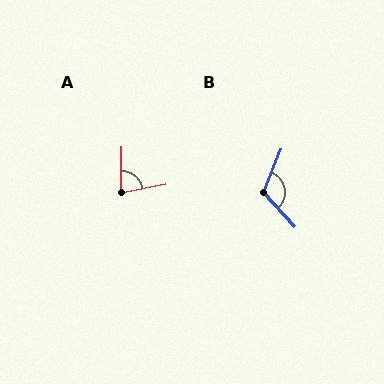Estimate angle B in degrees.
Approximately 115 degrees.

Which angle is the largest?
B, at approximately 115 degrees.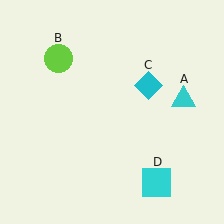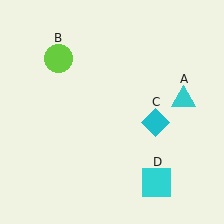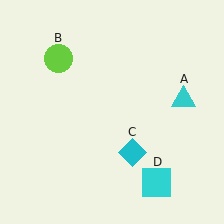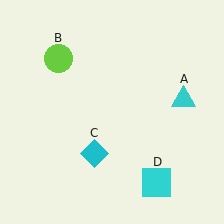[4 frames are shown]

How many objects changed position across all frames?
1 object changed position: cyan diamond (object C).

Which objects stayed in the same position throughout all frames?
Cyan triangle (object A) and lime circle (object B) and cyan square (object D) remained stationary.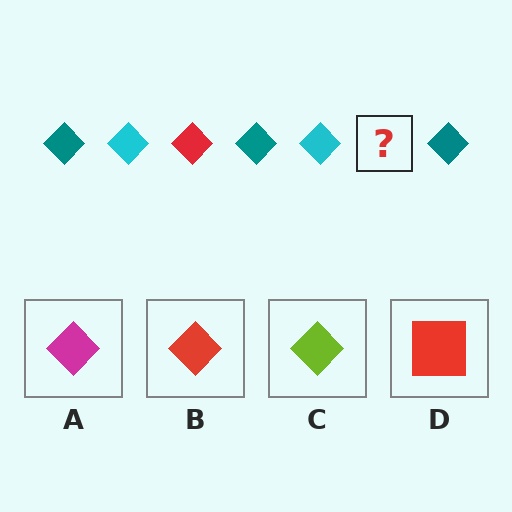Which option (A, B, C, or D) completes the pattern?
B.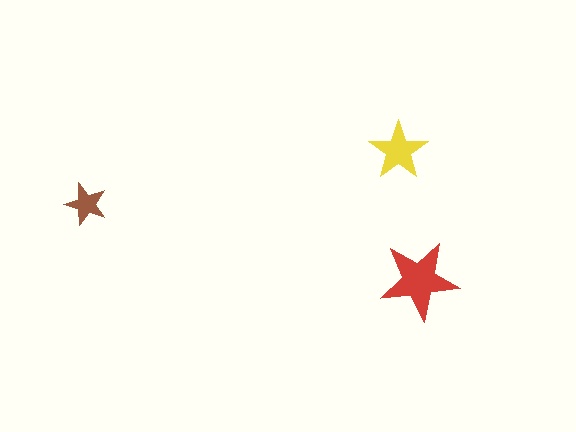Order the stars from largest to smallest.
the red one, the yellow one, the brown one.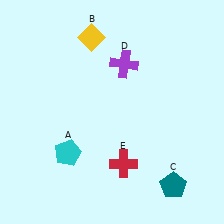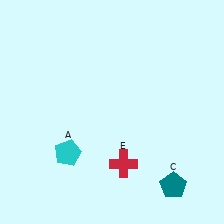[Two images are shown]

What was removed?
The yellow diamond (B), the purple cross (D) were removed in Image 2.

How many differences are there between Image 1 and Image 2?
There are 2 differences between the two images.